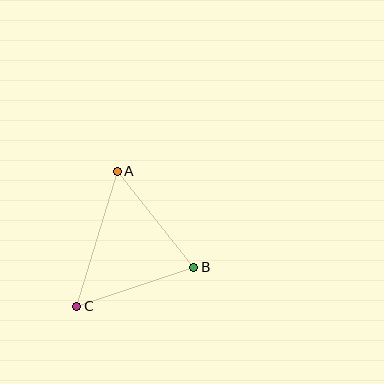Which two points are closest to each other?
Points A and B are closest to each other.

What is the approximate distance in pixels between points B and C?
The distance between B and C is approximately 123 pixels.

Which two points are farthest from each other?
Points A and C are farthest from each other.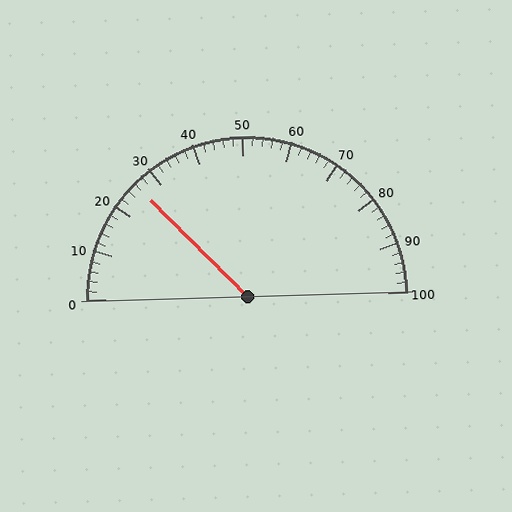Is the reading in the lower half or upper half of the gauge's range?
The reading is in the lower half of the range (0 to 100).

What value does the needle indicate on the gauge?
The needle indicates approximately 26.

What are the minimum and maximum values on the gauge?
The gauge ranges from 0 to 100.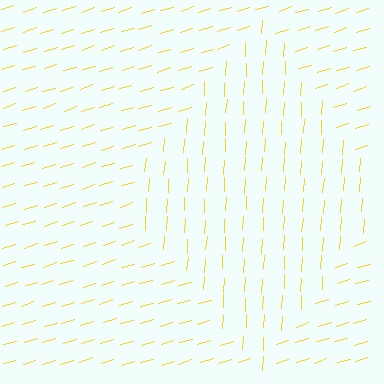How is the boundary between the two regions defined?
The boundary is defined purely by a change in line orientation (approximately 69 degrees difference). All lines are the same color and thickness.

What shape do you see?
I see a diamond.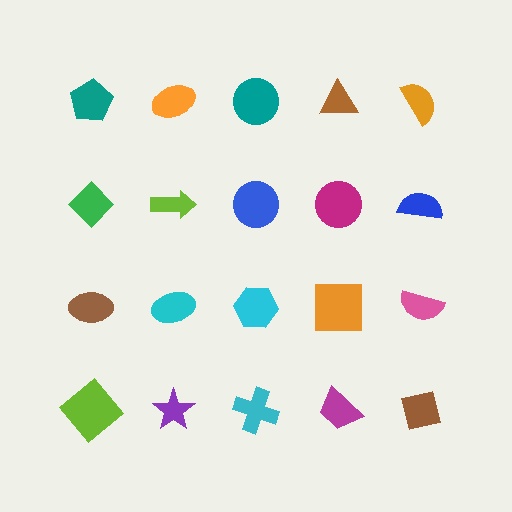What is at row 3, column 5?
A pink semicircle.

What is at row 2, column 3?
A blue circle.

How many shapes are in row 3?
5 shapes.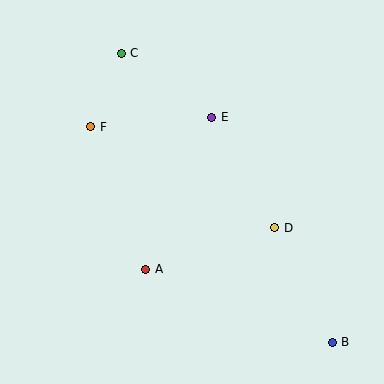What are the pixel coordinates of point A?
Point A is at (146, 269).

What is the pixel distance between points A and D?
The distance between A and D is 136 pixels.